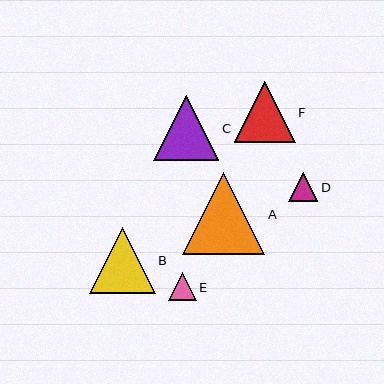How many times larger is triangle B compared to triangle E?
Triangle B is approximately 2.4 times the size of triangle E.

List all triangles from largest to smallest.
From largest to smallest: A, B, C, F, D, E.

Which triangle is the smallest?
Triangle E is the smallest with a size of approximately 28 pixels.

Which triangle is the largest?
Triangle A is the largest with a size of approximately 82 pixels.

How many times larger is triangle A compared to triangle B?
Triangle A is approximately 1.3 times the size of triangle B.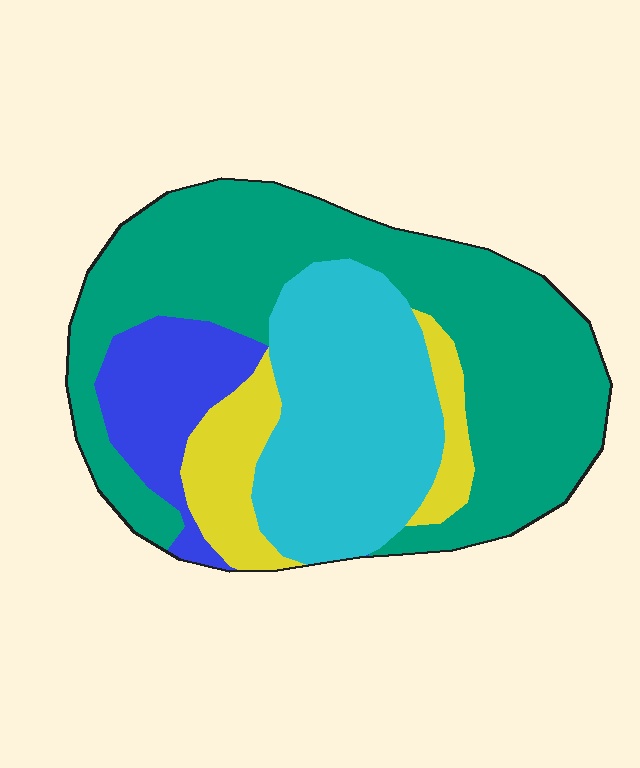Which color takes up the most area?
Teal, at roughly 50%.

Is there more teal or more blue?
Teal.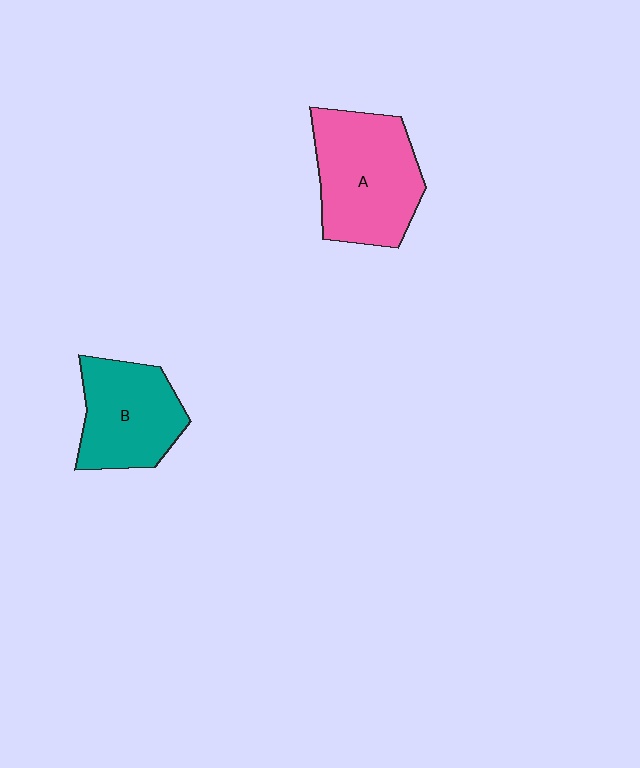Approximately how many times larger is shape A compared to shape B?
Approximately 1.3 times.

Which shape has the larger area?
Shape A (pink).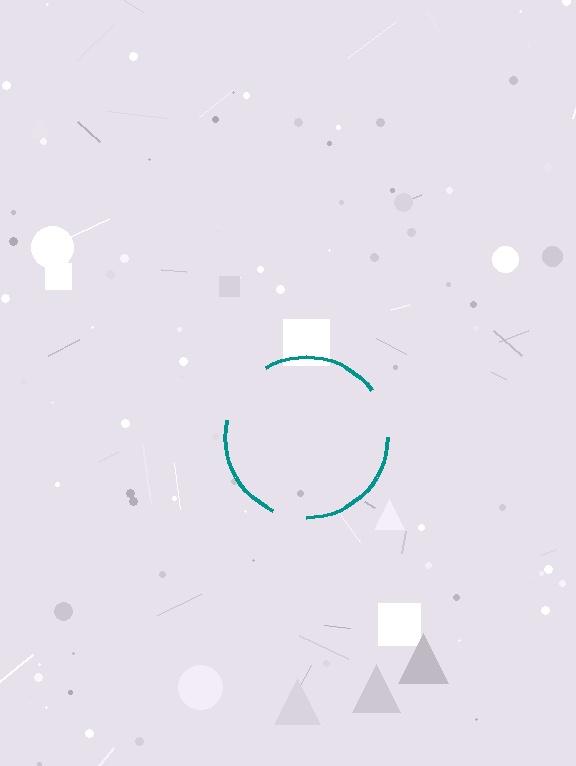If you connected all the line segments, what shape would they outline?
They would outline a circle.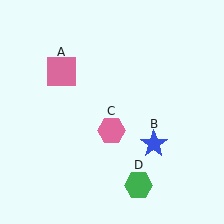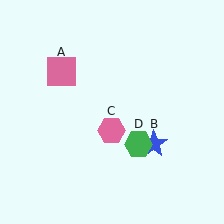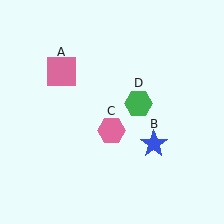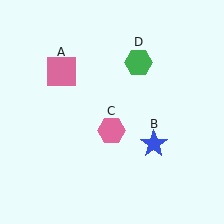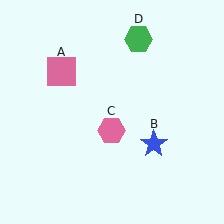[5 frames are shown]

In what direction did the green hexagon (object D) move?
The green hexagon (object D) moved up.